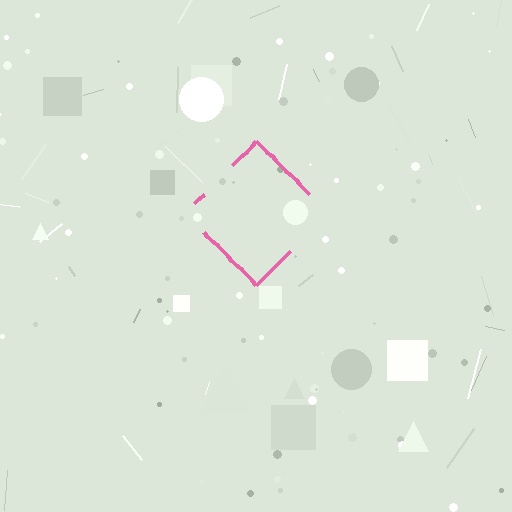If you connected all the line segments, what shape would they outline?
They would outline a diamond.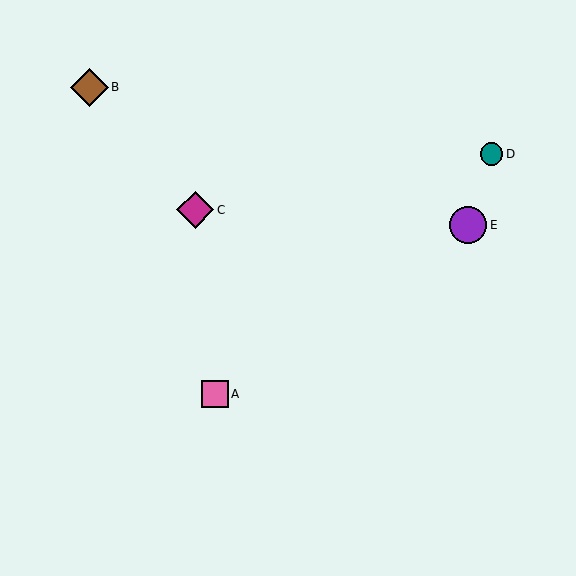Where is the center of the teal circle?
The center of the teal circle is at (492, 154).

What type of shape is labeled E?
Shape E is a purple circle.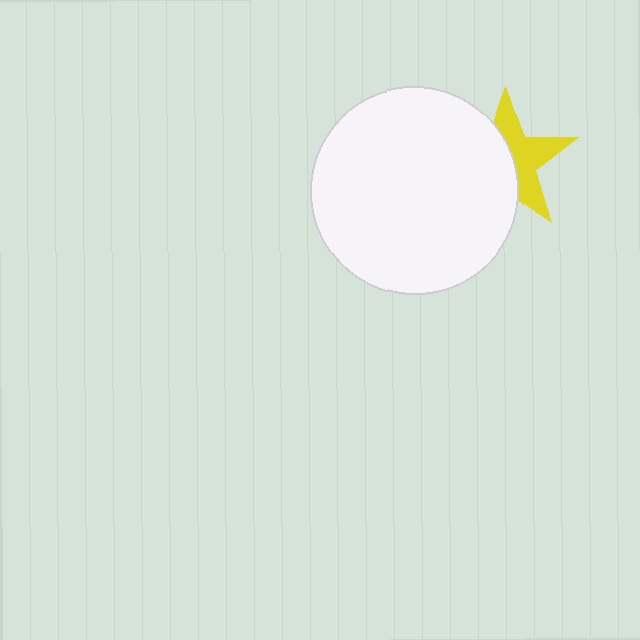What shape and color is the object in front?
The object in front is a white circle.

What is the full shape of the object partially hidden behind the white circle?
The partially hidden object is a yellow star.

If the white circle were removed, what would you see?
You would see the complete yellow star.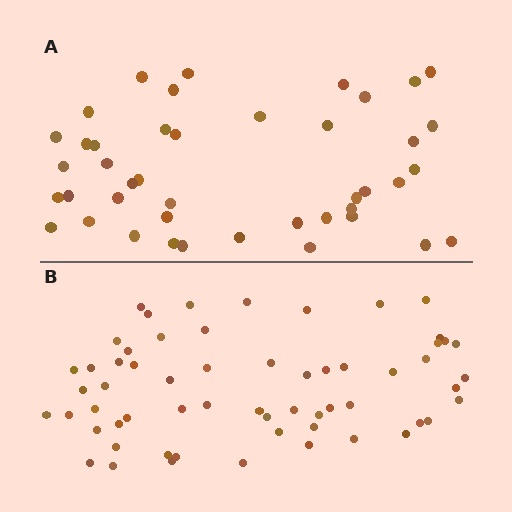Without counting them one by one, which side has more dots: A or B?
Region B (the bottom region) has more dots.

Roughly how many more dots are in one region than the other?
Region B has approximately 15 more dots than region A.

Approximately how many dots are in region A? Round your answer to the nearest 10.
About 40 dots. (The exact count is 43, which rounds to 40.)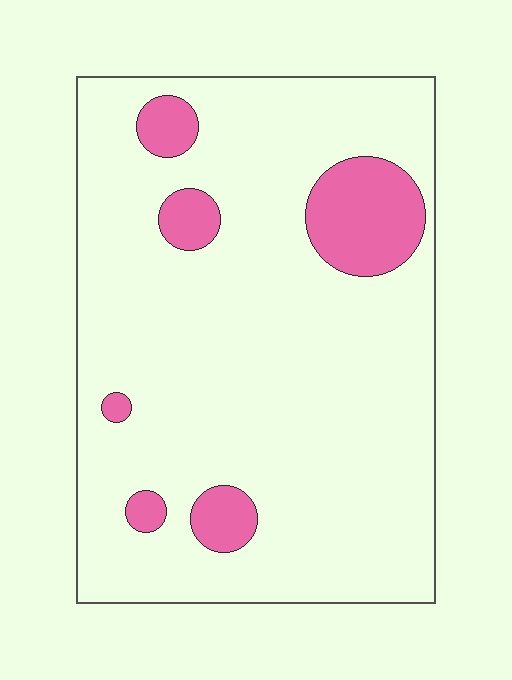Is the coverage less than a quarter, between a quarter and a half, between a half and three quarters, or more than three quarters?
Less than a quarter.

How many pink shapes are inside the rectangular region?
6.